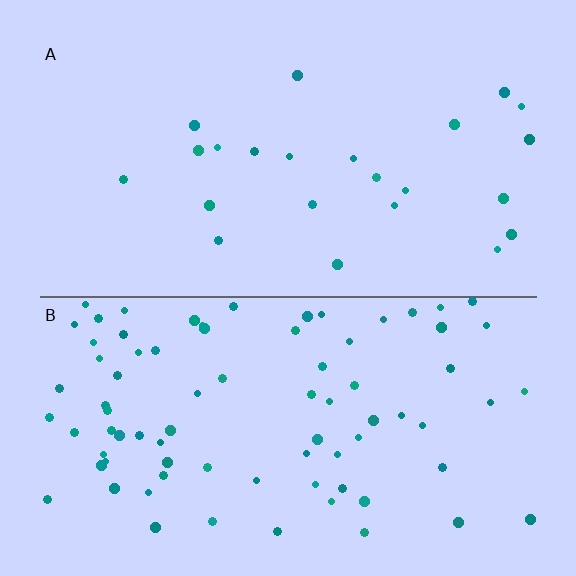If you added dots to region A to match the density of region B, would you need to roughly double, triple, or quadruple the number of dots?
Approximately triple.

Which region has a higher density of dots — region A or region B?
B (the bottom).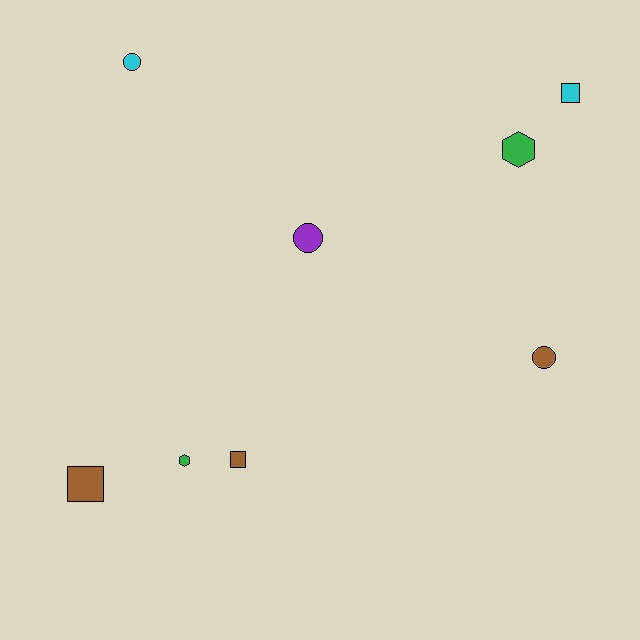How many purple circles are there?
There is 1 purple circle.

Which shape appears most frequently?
Square, with 3 objects.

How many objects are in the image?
There are 8 objects.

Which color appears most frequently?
Brown, with 3 objects.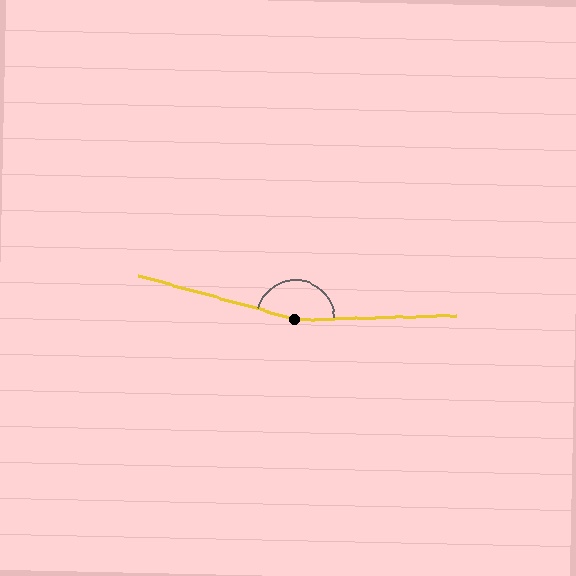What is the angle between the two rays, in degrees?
Approximately 163 degrees.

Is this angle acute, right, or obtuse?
It is obtuse.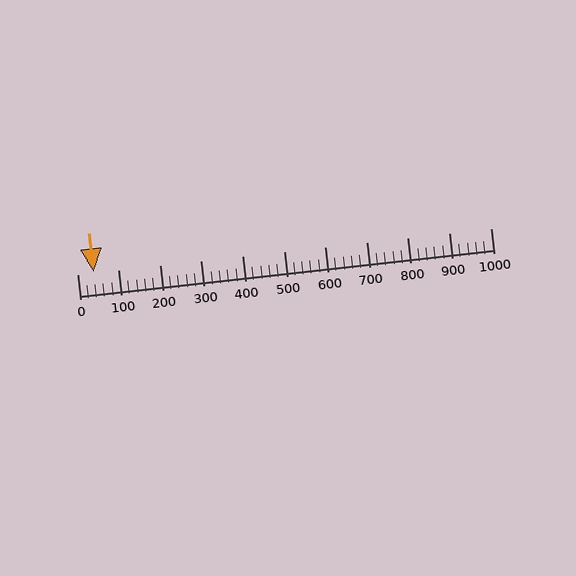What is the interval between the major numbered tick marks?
The major tick marks are spaced 100 units apart.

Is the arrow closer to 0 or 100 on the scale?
The arrow is closer to 0.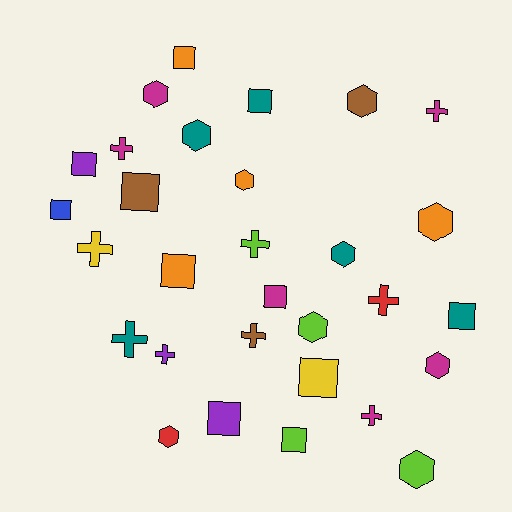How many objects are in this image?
There are 30 objects.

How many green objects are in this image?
There are no green objects.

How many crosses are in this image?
There are 9 crosses.